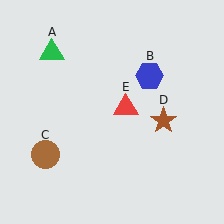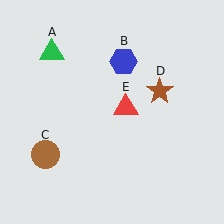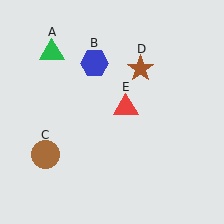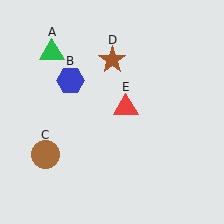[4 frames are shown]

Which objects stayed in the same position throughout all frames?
Green triangle (object A) and brown circle (object C) and red triangle (object E) remained stationary.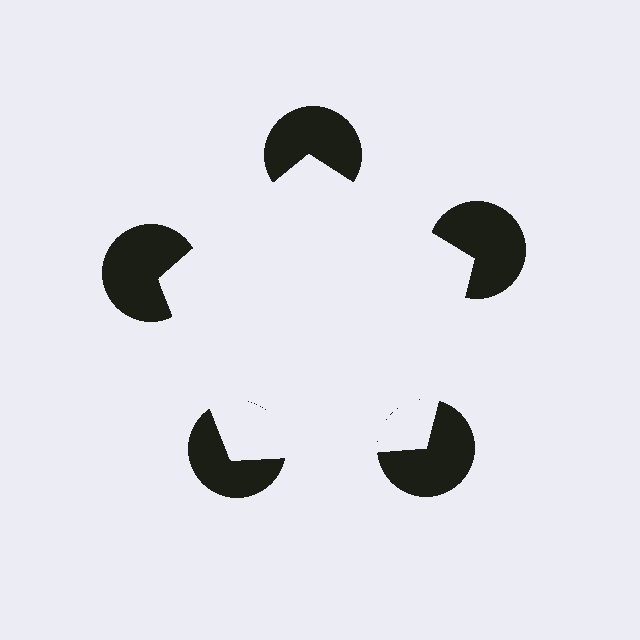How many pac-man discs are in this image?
There are 5 — one at each vertex of the illusory pentagon.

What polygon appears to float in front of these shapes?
An illusory pentagon — its edges are inferred from the aligned wedge cuts in the pac-man discs, not physically drawn.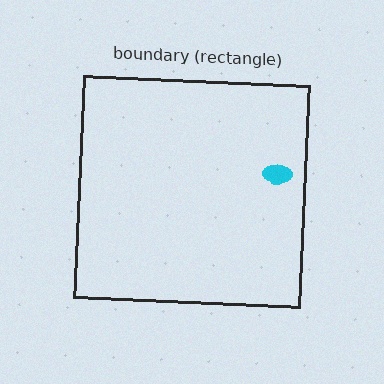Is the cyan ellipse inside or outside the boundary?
Inside.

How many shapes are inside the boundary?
1 inside, 0 outside.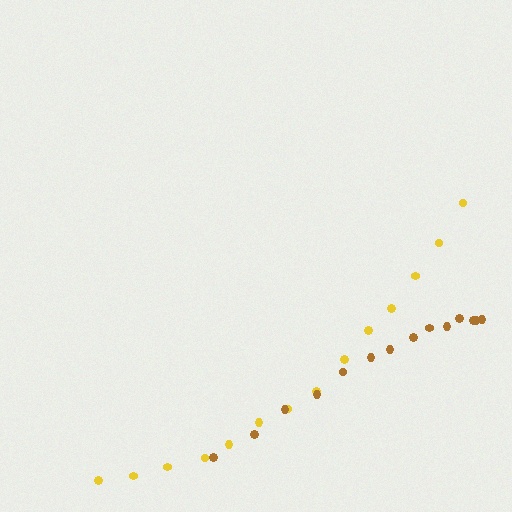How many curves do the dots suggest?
There are 2 distinct paths.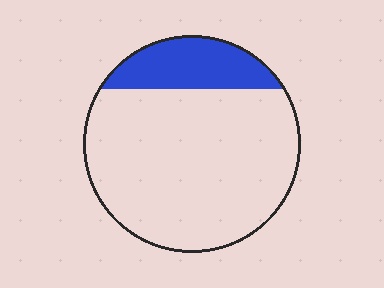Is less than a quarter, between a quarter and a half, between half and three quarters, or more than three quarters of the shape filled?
Less than a quarter.